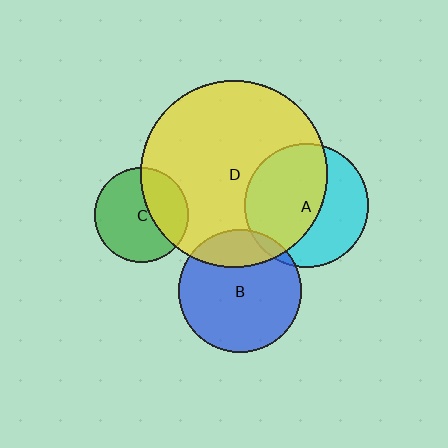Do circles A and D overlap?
Yes.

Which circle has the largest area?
Circle D (yellow).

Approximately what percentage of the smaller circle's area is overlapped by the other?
Approximately 55%.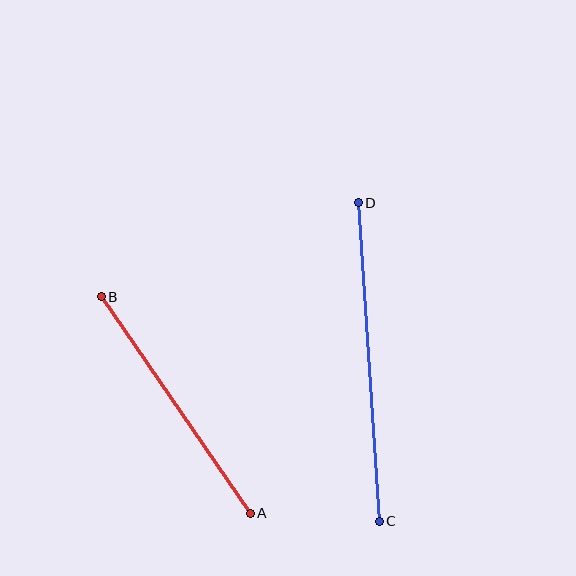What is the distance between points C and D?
The distance is approximately 319 pixels.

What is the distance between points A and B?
The distance is approximately 263 pixels.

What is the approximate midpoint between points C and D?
The midpoint is at approximately (369, 362) pixels.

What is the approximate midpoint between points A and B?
The midpoint is at approximately (176, 405) pixels.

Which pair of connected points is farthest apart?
Points C and D are farthest apart.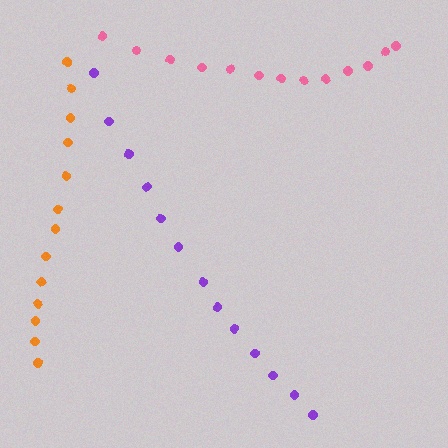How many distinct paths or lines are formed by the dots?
There are 3 distinct paths.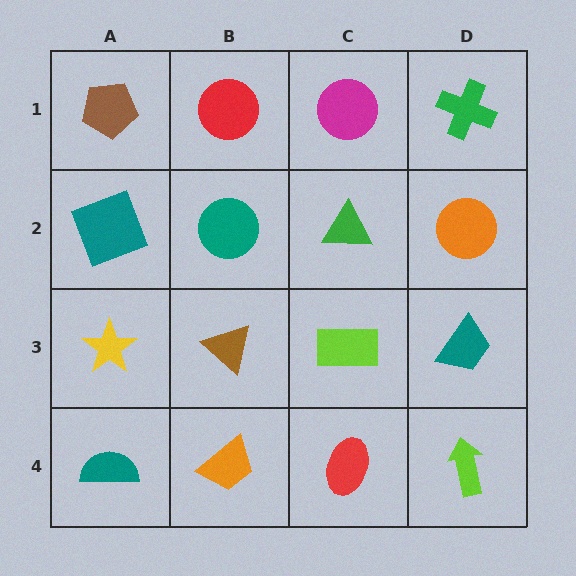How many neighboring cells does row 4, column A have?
2.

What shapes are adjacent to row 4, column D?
A teal trapezoid (row 3, column D), a red ellipse (row 4, column C).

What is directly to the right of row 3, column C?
A teal trapezoid.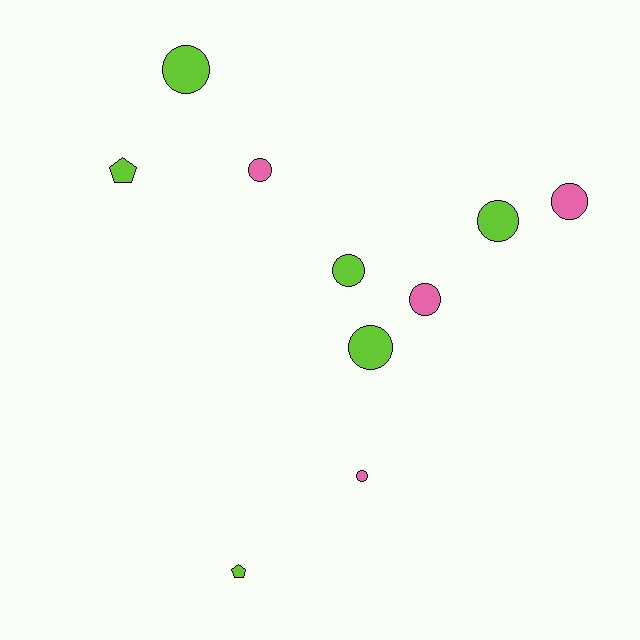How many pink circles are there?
There are 4 pink circles.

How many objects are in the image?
There are 10 objects.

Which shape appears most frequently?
Circle, with 8 objects.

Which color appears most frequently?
Lime, with 6 objects.